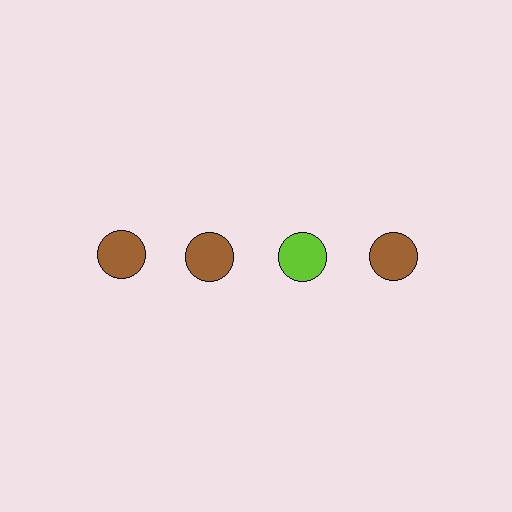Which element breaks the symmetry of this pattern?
The lime circle in the top row, center column breaks the symmetry. All other shapes are brown circles.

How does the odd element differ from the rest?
It has a different color: lime instead of brown.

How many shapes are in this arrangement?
There are 4 shapes arranged in a grid pattern.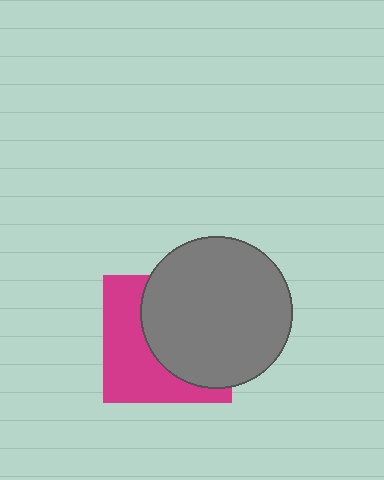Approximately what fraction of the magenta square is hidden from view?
Roughly 55% of the magenta square is hidden behind the gray circle.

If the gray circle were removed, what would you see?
You would see the complete magenta square.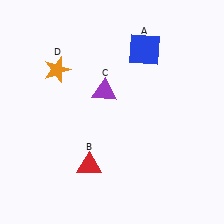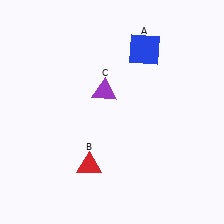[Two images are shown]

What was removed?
The orange star (D) was removed in Image 2.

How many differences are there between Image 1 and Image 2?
There is 1 difference between the two images.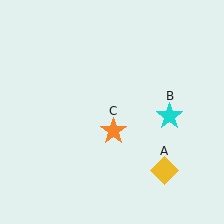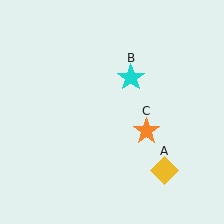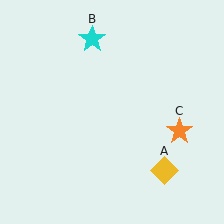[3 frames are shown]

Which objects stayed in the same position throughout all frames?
Yellow diamond (object A) remained stationary.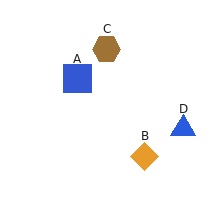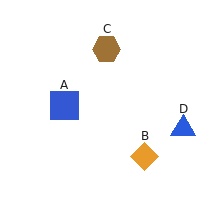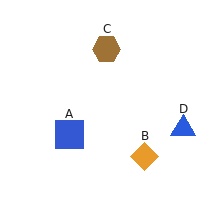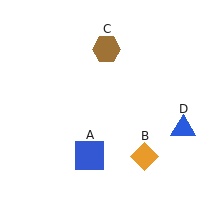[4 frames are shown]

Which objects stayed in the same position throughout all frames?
Orange diamond (object B) and brown hexagon (object C) and blue triangle (object D) remained stationary.